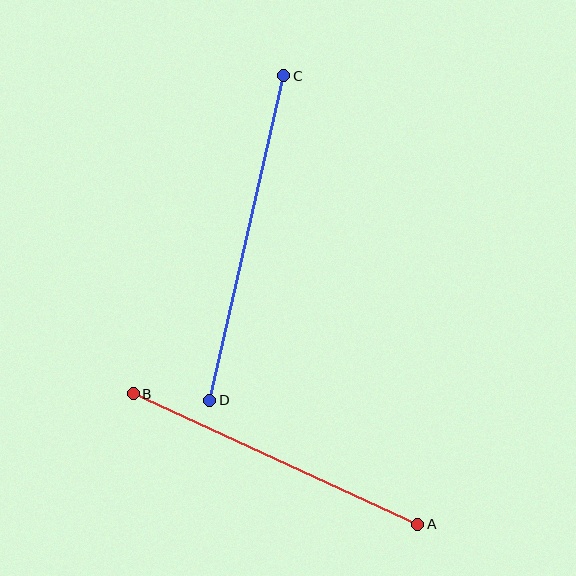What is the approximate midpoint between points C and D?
The midpoint is at approximately (247, 238) pixels.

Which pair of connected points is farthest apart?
Points C and D are farthest apart.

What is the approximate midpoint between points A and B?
The midpoint is at approximately (276, 459) pixels.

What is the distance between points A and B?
The distance is approximately 313 pixels.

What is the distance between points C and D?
The distance is approximately 333 pixels.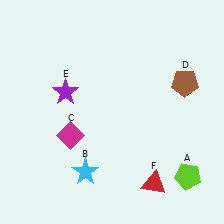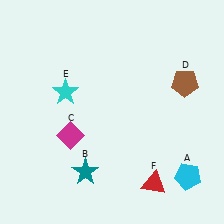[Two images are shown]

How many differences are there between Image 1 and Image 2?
There are 3 differences between the two images.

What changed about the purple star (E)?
In Image 1, E is purple. In Image 2, it changed to cyan.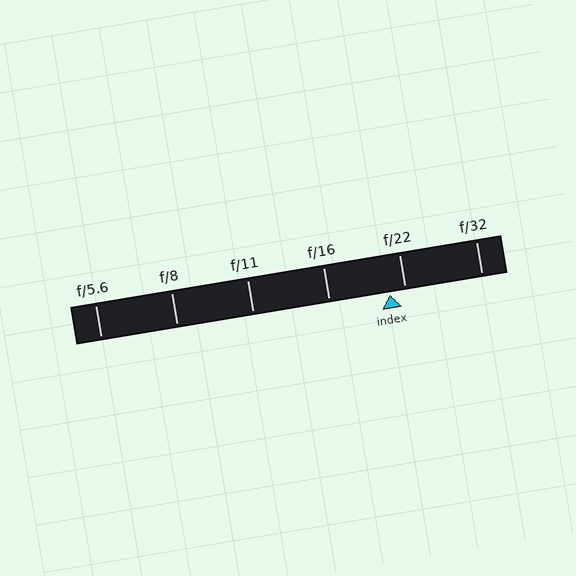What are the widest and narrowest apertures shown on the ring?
The widest aperture shown is f/5.6 and the narrowest is f/32.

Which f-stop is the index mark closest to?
The index mark is closest to f/22.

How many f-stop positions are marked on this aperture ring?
There are 6 f-stop positions marked.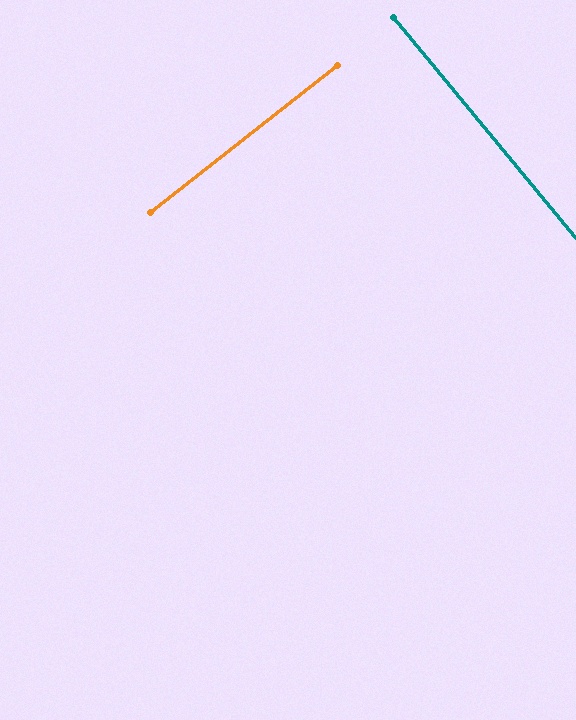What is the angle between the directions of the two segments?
Approximately 89 degrees.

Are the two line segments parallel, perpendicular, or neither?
Perpendicular — they meet at approximately 89°.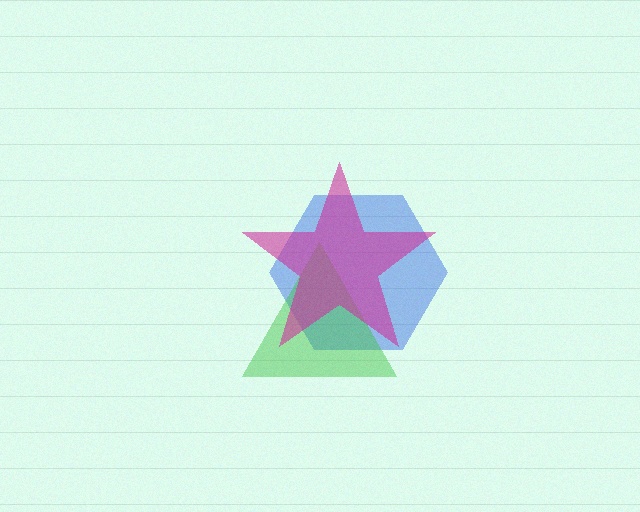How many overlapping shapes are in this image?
There are 3 overlapping shapes in the image.